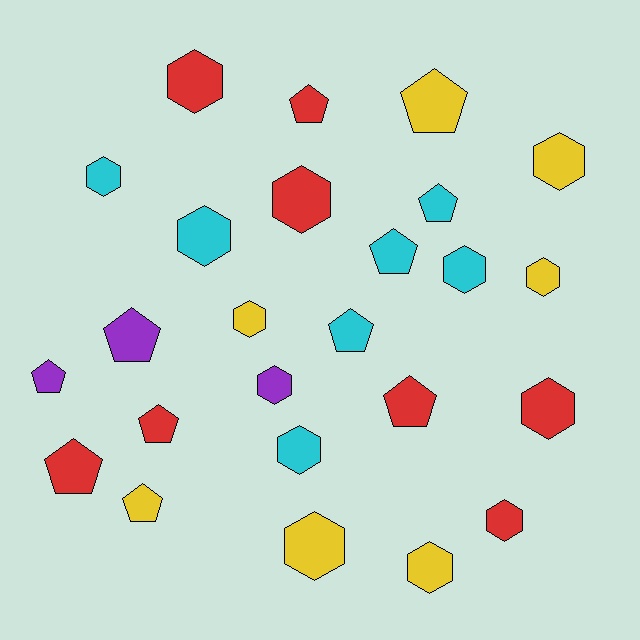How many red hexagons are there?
There are 4 red hexagons.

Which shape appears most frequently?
Hexagon, with 14 objects.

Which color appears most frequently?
Red, with 8 objects.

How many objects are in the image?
There are 25 objects.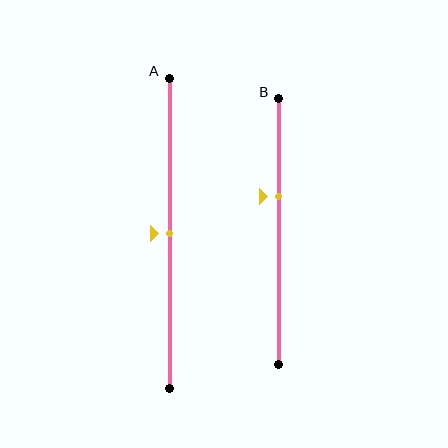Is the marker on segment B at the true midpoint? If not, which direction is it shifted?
No, the marker on segment B is shifted upward by about 13% of the segment length.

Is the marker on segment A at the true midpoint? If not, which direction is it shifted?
Yes, the marker on segment A is at the true midpoint.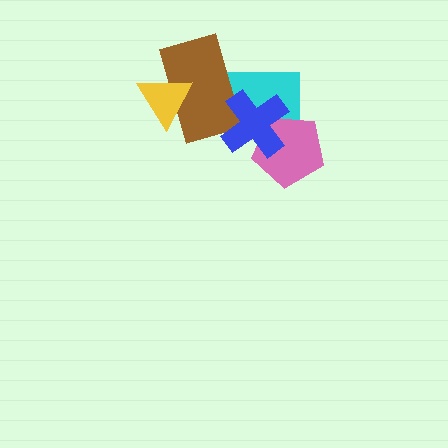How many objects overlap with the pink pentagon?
2 objects overlap with the pink pentagon.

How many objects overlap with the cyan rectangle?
3 objects overlap with the cyan rectangle.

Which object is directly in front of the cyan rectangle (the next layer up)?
The brown rectangle is directly in front of the cyan rectangle.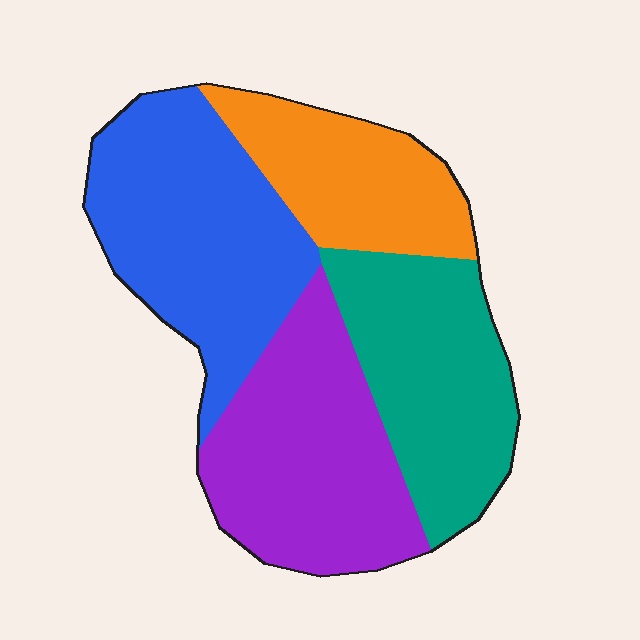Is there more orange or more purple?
Purple.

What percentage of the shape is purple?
Purple covers 28% of the shape.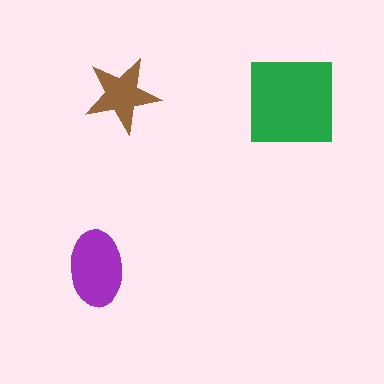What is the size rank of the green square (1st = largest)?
1st.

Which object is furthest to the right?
The green square is rightmost.